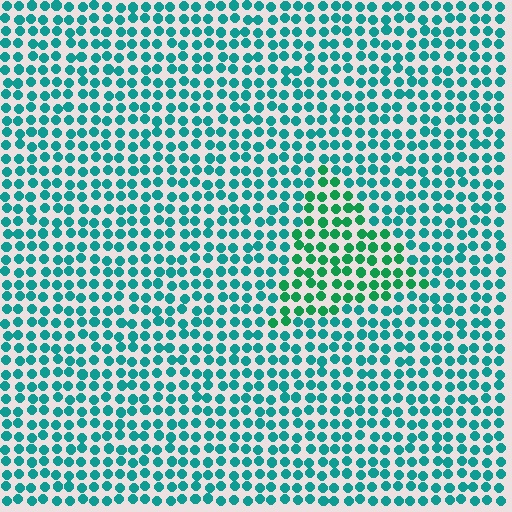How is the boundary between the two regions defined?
The boundary is defined purely by a slight shift in hue (about 30 degrees). Spacing, size, and orientation are identical on both sides.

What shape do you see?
I see a triangle.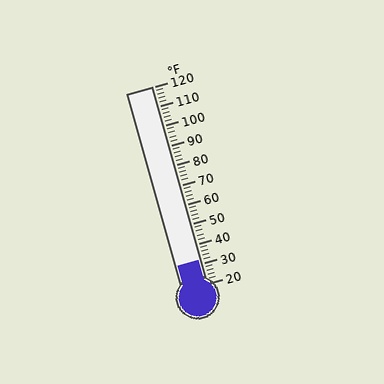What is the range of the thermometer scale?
The thermometer scale ranges from 20°F to 120°F.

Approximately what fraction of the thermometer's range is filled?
The thermometer is filled to approximately 10% of its range.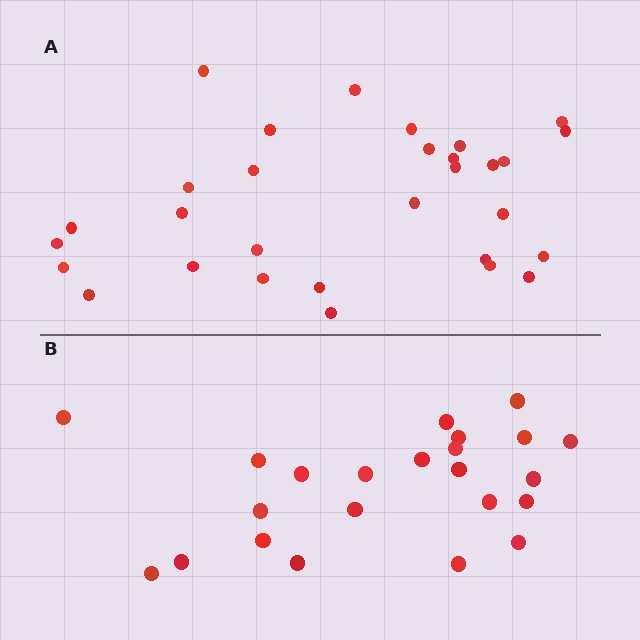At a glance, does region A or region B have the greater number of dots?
Region A (the top region) has more dots.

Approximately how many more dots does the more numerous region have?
Region A has roughly 8 or so more dots than region B.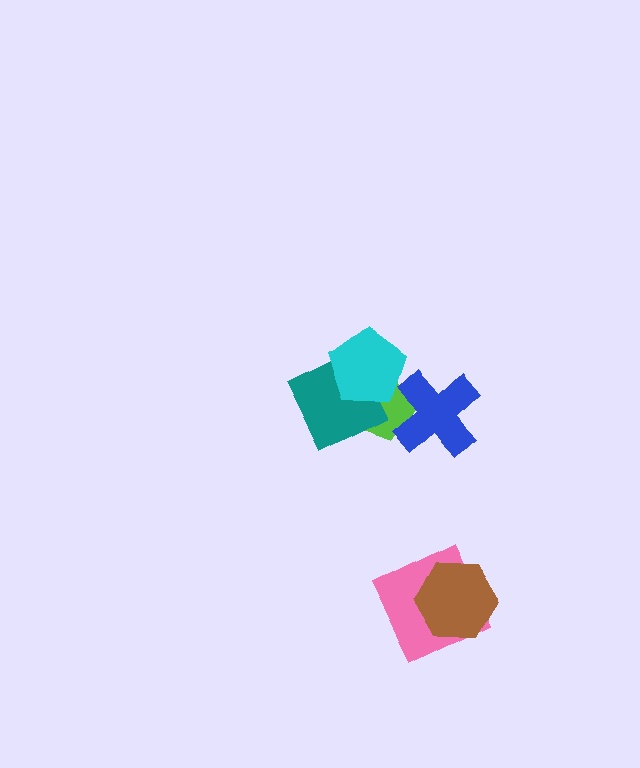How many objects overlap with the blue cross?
1 object overlaps with the blue cross.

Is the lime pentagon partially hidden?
Yes, it is partially covered by another shape.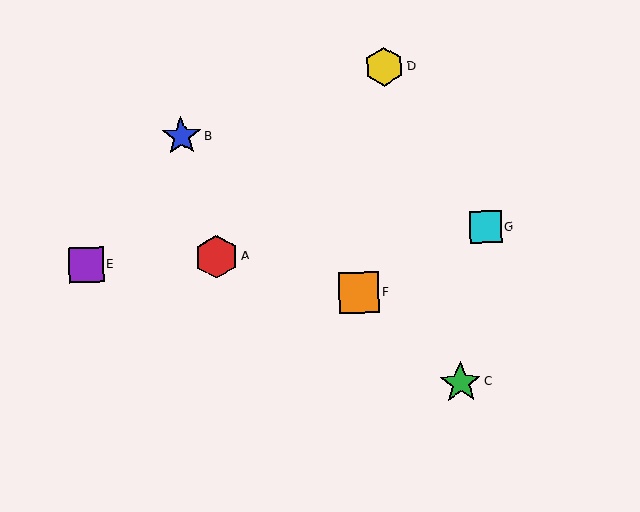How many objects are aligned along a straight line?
3 objects (B, C, F) are aligned along a straight line.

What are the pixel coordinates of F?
Object F is at (359, 293).